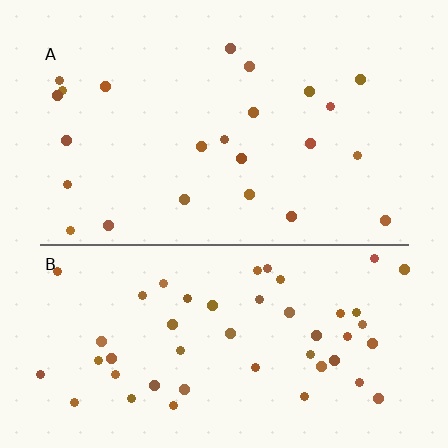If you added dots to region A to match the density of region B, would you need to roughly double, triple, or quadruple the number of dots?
Approximately double.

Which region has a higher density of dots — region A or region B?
B (the bottom).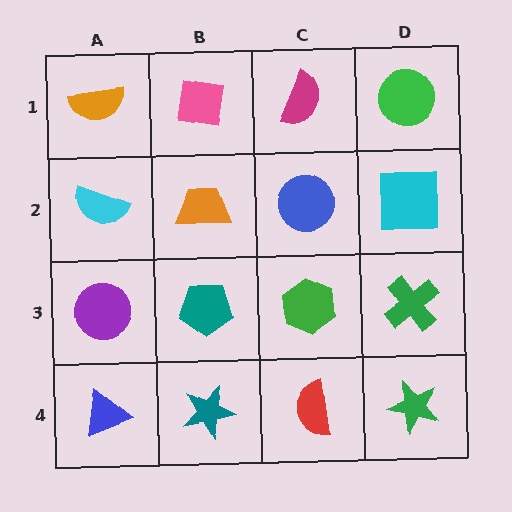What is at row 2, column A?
A cyan semicircle.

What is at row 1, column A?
An orange semicircle.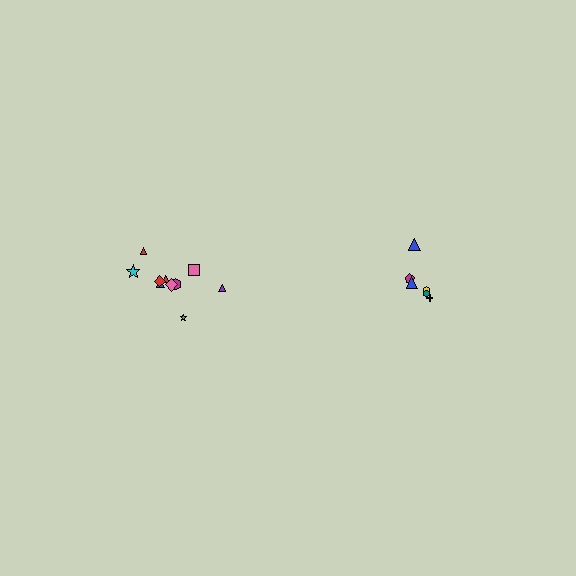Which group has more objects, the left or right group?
The left group.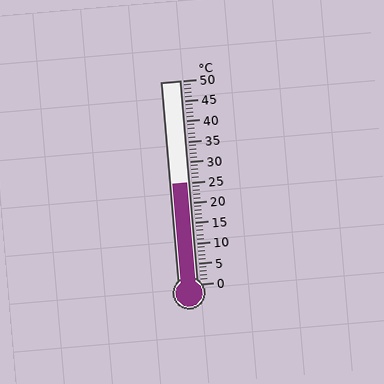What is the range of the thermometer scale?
The thermometer scale ranges from 0°C to 50°C.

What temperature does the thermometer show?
The thermometer shows approximately 25°C.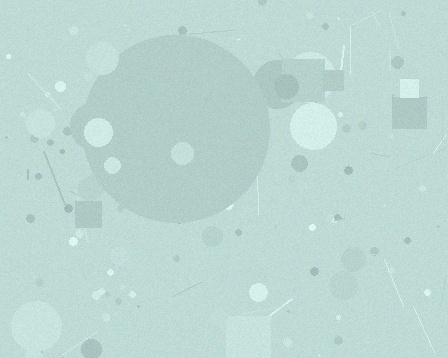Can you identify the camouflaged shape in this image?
The camouflaged shape is a circle.